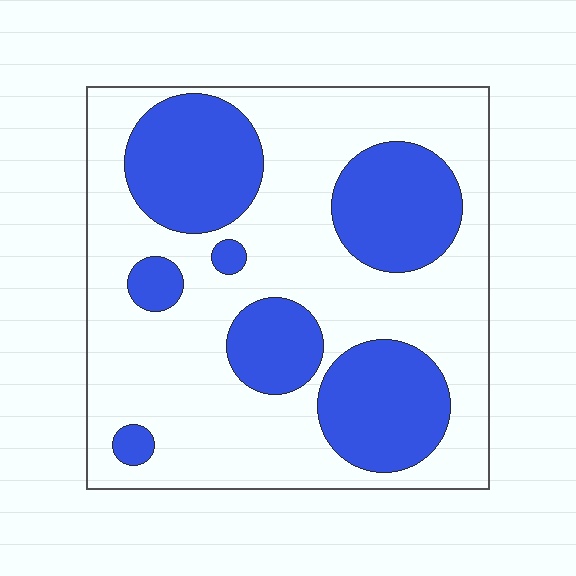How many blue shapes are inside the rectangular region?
7.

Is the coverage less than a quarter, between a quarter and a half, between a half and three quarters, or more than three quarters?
Between a quarter and a half.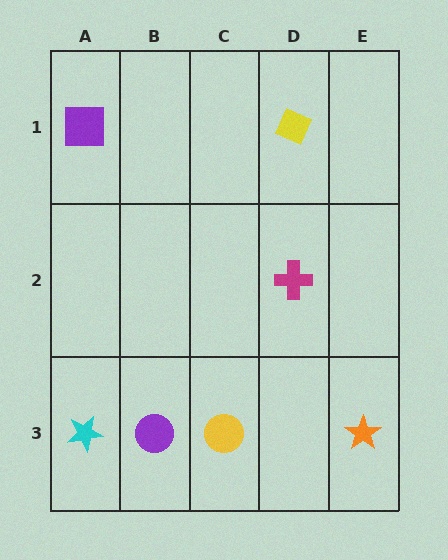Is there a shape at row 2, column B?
No, that cell is empty.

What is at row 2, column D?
A magenta cross.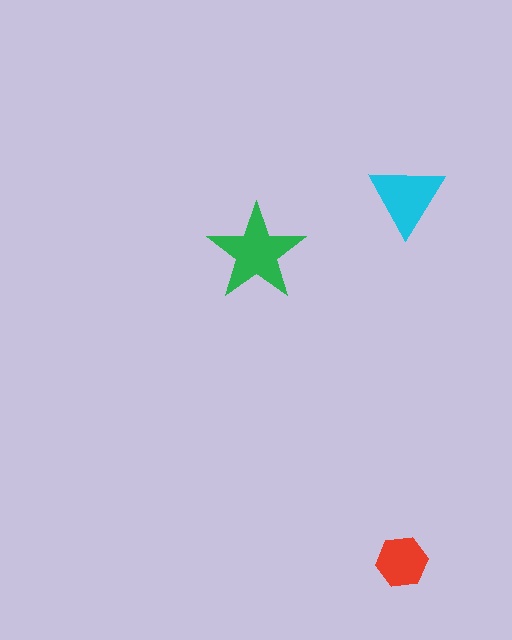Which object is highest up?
The cyan triangle is topmost.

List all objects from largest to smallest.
The green star, the cyan triangle, the red hexagon.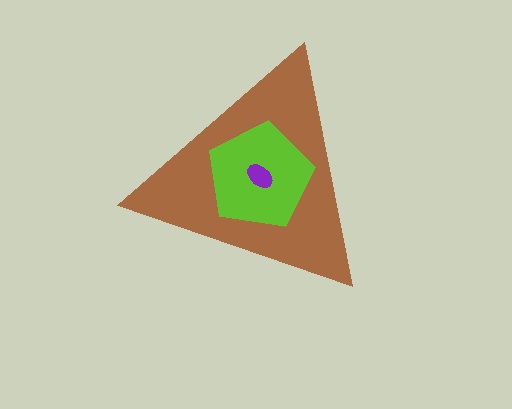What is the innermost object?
The purple ellipse.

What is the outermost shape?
The brown triangle.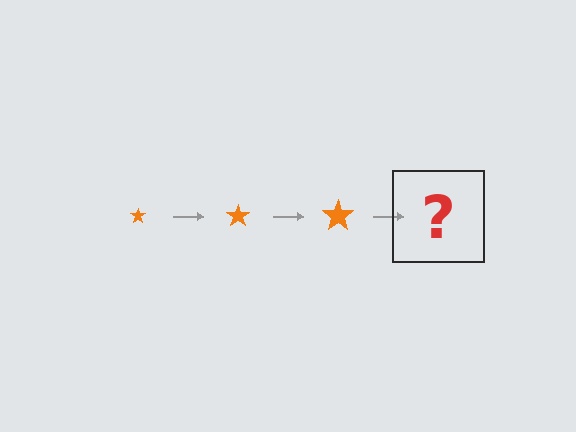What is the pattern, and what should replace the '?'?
The pattern is that the star gets progressively larger each step. The '?' should be an orange star, larger than the previous one.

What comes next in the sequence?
The next element should be an orange star, larger than the previous one.